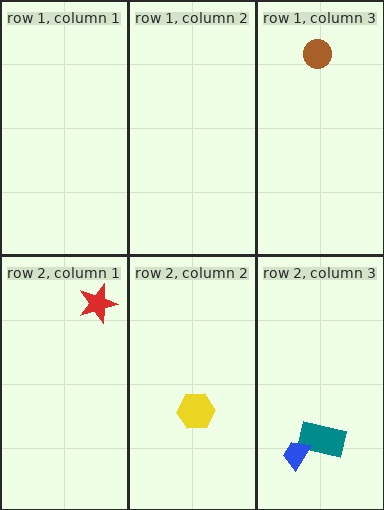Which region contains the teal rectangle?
The row 2, column 3 region.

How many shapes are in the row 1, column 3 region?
1.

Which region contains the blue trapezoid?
The row 2, column 3 region.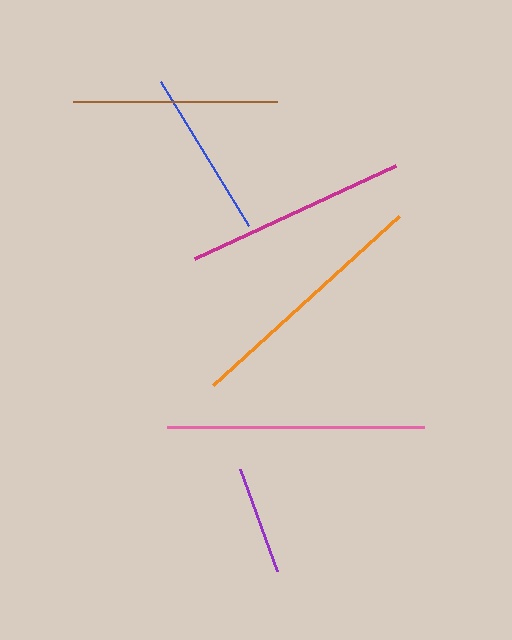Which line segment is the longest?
The pink line is the longest at approximately 257 pixels.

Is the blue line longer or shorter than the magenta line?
The magenta line is longer than the blue line.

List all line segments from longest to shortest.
From longest to shortest: pink, orange, magenta, brown, blue, purple.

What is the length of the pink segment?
The pink segment is approximately 257 pixels long.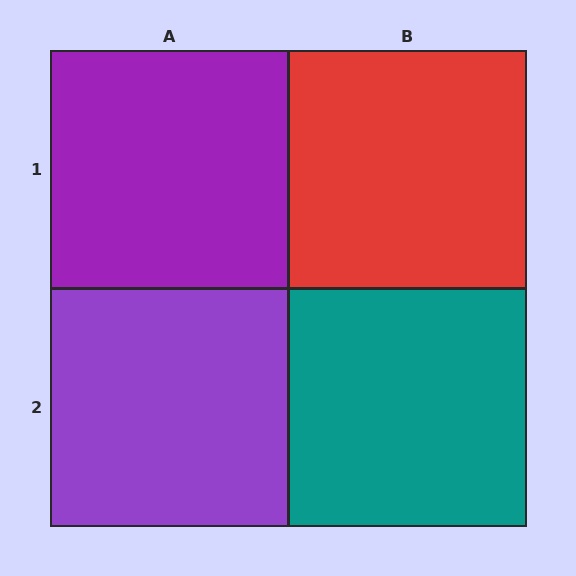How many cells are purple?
2 cells are purple.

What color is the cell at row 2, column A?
Purple.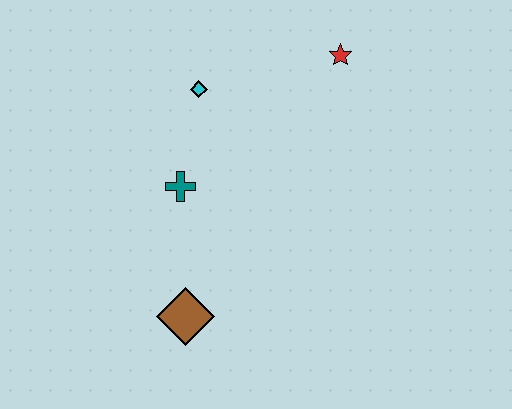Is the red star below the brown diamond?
No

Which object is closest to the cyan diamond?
The teal cross is closest to the cyan diamond.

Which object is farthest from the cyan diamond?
The brown diamond is farthest from the cyan diamond.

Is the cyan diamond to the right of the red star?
No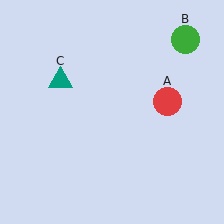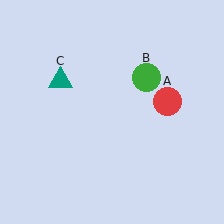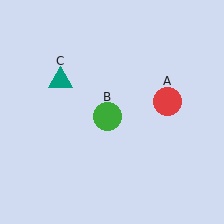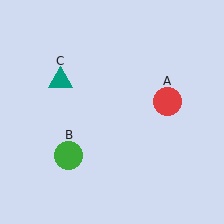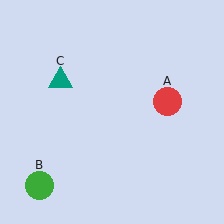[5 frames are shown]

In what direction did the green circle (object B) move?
The green circle (object B) moved down and to the left.